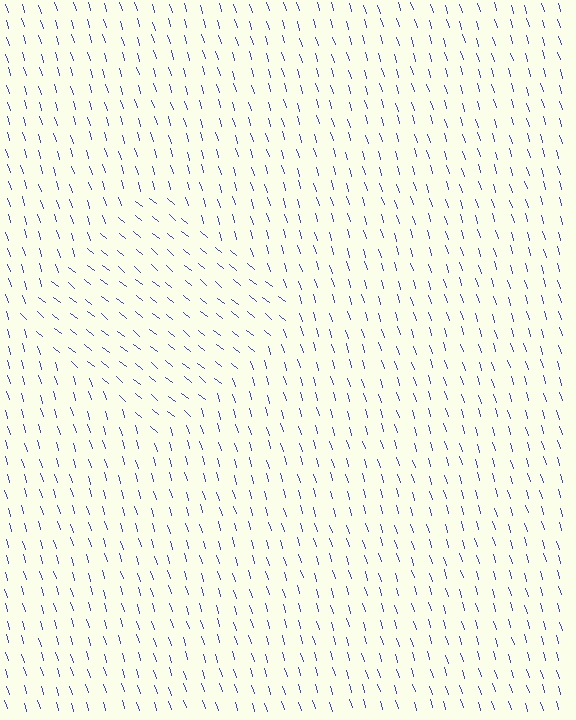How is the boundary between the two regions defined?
The boundary is defined purely by a change in line orientation (approximately 33 degrees difference). All lines are the same color and thickness.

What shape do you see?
I see a diamond.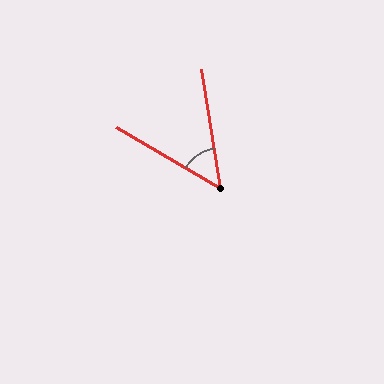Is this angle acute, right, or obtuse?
It is acute.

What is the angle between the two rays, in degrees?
Approximately 51 degrees.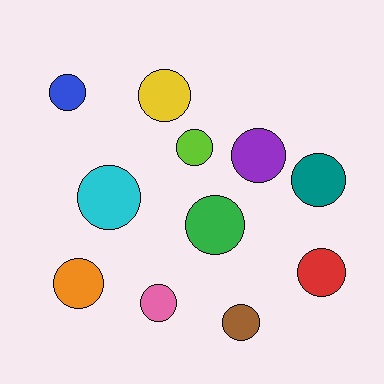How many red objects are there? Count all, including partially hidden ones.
There is 1 red object.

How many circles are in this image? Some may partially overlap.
There are 11 circles.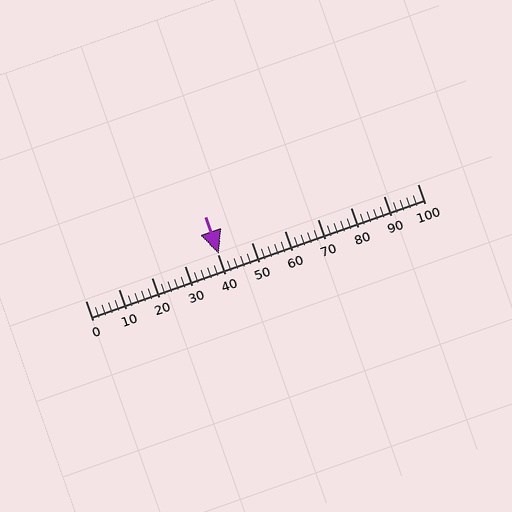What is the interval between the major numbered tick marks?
The major tick marks are spaced 10 units apart.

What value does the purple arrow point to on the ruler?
The purple arrow points to approximately 40.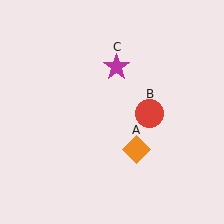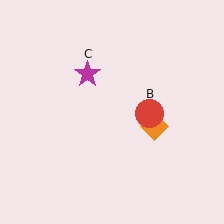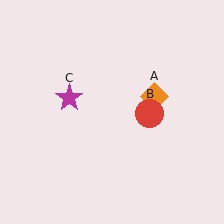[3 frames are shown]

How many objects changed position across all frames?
2 objects changed position: orange diamond (object A), magenta star (object C).